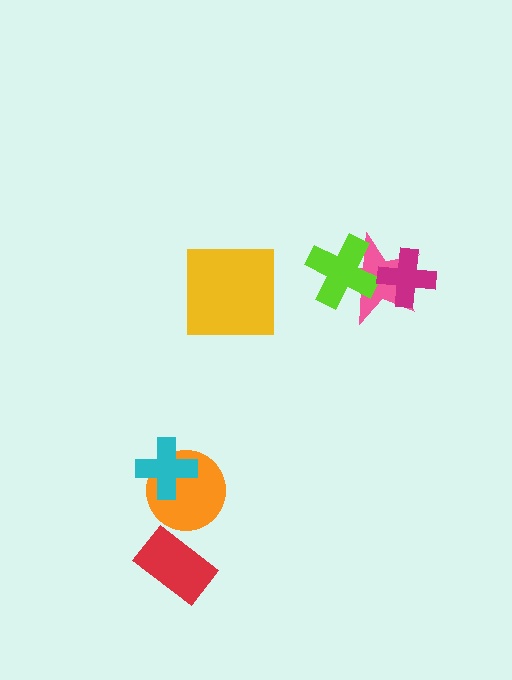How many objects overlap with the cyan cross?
1 object overlaps with the cyan cross.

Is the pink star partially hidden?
Yes, it is partially covered by another shape.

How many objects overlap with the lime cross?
1 object overlaps with the lime cross.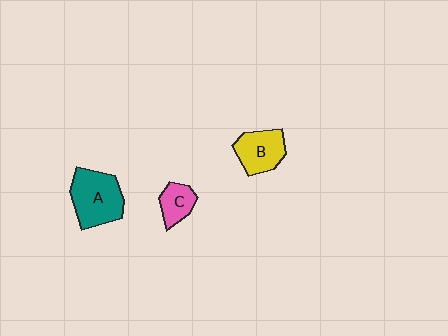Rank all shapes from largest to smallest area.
From largest to smallest: A (teal), B (yellow), C (pink).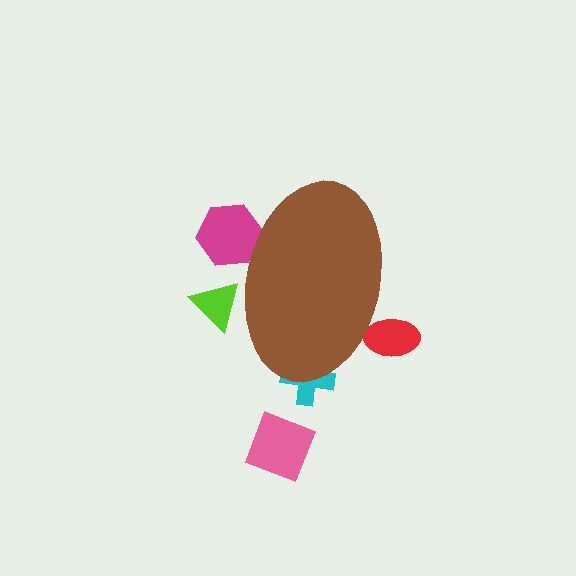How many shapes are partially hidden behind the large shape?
4 shapes are partially hidden.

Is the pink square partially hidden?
No, the pink square is fully visible.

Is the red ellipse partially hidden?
Yes, the red ellipse is partially hidden behind the brown ellipse.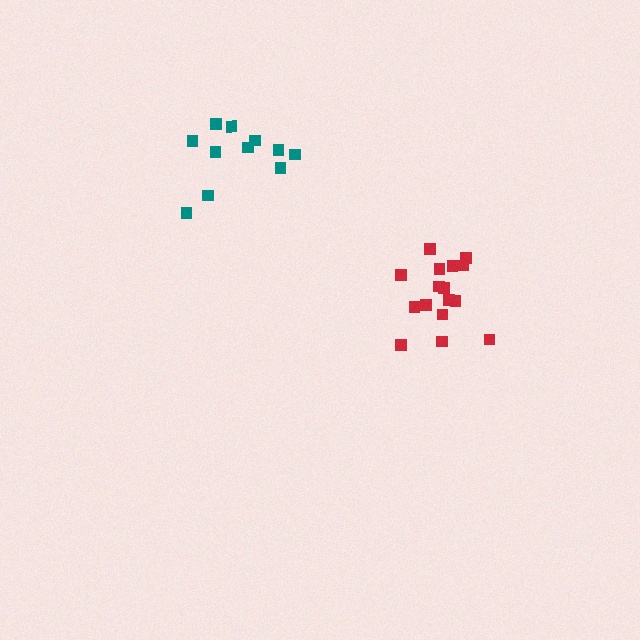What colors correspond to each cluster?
The clusters are colored: red, teal.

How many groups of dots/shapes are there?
There are 2 groups.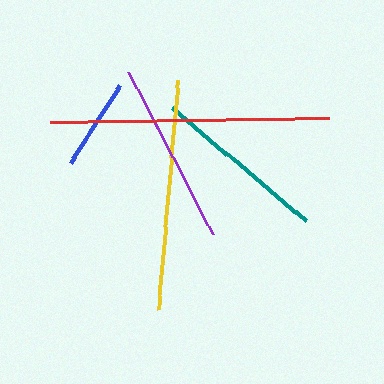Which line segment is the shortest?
The blue line is the shortest at approximately 92 pixels.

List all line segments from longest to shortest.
From longest to shortest: red, yellow, purple, teal, blue.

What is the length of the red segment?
The red segment is approximately 279 pixels long.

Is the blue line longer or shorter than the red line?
The red line is longer than the blue line.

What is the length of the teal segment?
The teal segment is approximately 176 pixels long.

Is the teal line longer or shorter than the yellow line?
The yellow line is longer than the teal line.